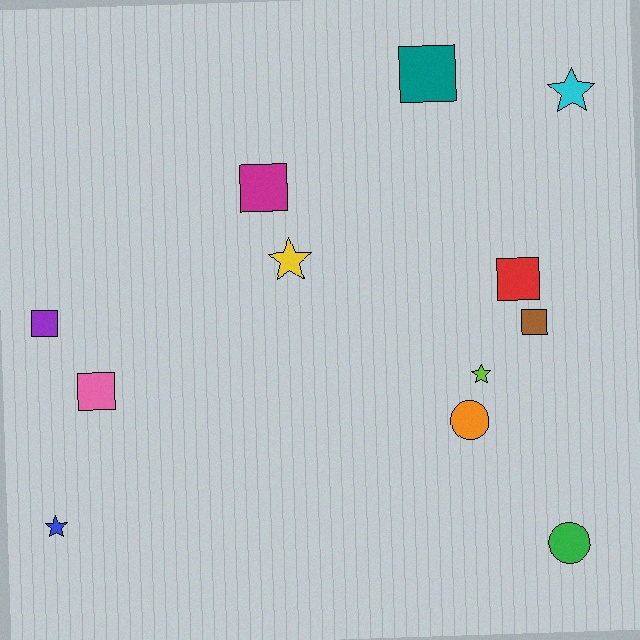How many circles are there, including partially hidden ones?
There are 2 circles.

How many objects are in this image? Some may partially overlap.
There are 12 objects.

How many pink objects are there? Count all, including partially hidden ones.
There is 1 pink object.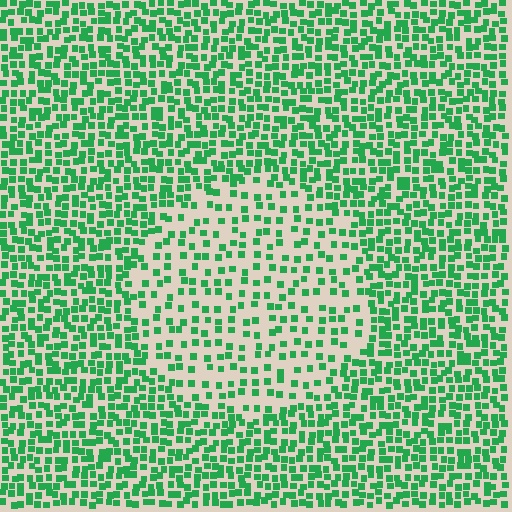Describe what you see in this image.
The image contains small green elements arranged at two different densities. A circle-shaped region is visible where the elements are less densely packed than the surrounding area.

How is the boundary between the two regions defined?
The boundary is defined by a change in element density (approximately 2.1x ratio). All elements are the same color, size, and shape.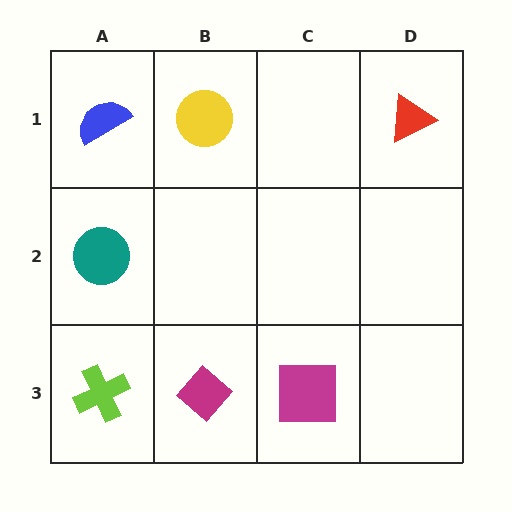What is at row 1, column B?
A yellow circle.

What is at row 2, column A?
A teal circle.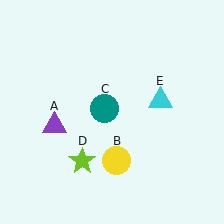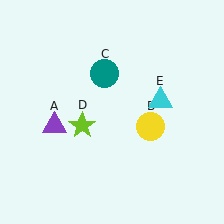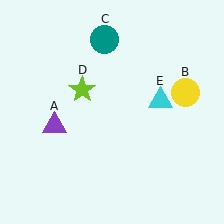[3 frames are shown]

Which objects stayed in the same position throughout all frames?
Purple triangle (object A) and cyan triangle (object E) remained stationary.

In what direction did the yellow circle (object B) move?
The yellow circle (object B) moved up and to the right.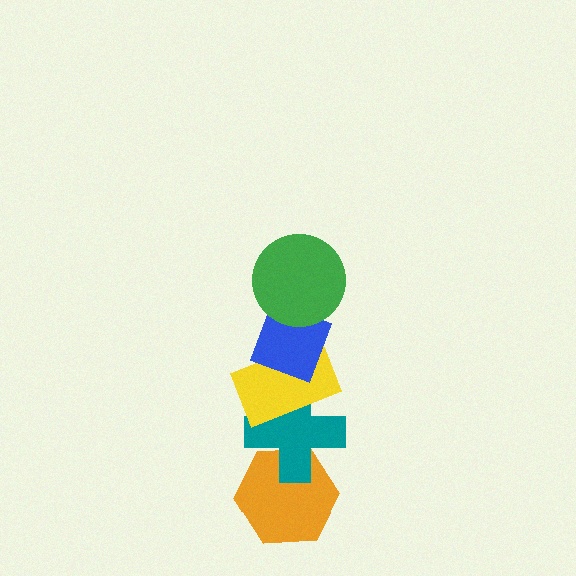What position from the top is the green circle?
The green circle is 1st from the top.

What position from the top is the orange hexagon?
The orange hexagon is 5th from the top.